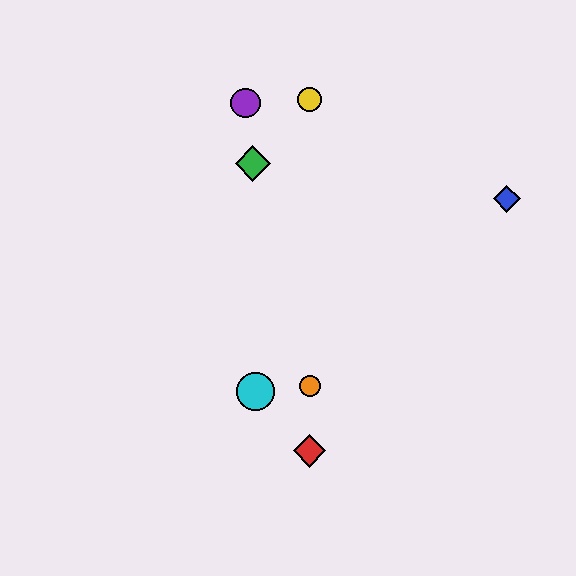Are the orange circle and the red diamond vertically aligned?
Yes, both are at x≈310.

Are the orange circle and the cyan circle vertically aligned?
No, the orange circle is at x≈310 and the cyan circle is at x≈255.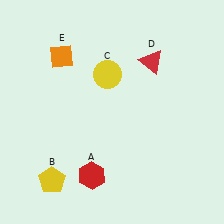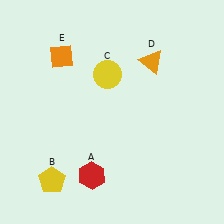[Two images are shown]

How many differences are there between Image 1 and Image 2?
There is 1 difference between the two images.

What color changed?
The triangle (D) changed from red in Image 1 to orange in Image 2.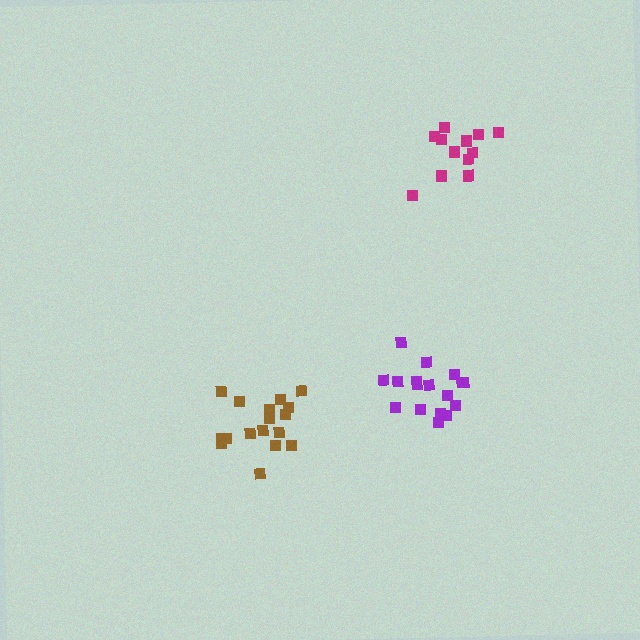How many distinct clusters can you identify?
There are 3 distinct clusters.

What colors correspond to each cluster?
The clusters are colored: purple, magenta, brown.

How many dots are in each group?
Group 1: 17 dots, Group 2: 12 dots, Group 3: 17 dots (46 total).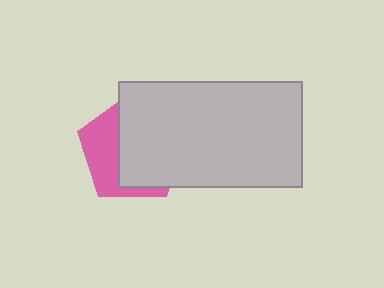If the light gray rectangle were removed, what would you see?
You would see the complete pink pentagon.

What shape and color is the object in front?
The object in front is a light gray rectangle.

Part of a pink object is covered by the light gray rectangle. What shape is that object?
It is a pentagon.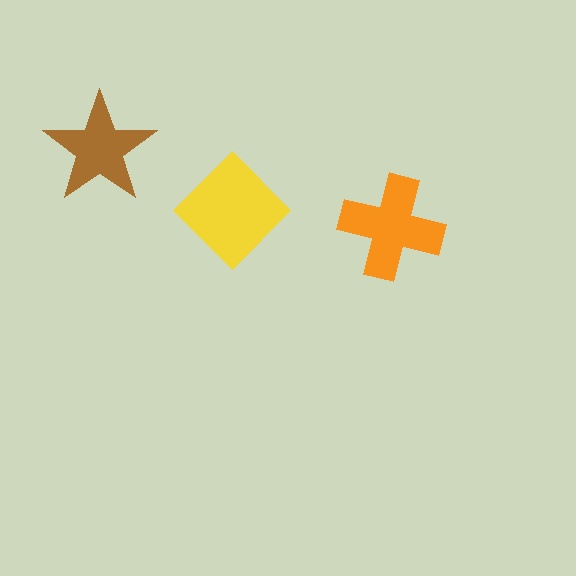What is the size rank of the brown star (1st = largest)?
3rd.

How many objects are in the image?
There are 3 objects in the image.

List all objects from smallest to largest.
The brown star, the orange cross, the yellow diamond.